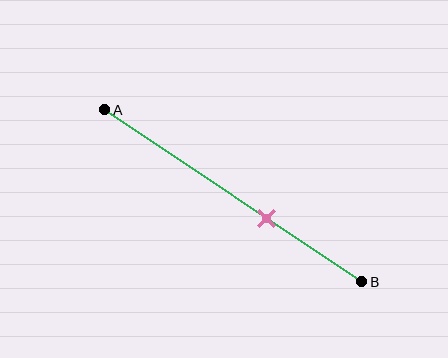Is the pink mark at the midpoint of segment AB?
No, the mark is at about 65% from A, not at the 50% midpoint.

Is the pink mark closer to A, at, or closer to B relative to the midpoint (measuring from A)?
The pink mark is closer to point B than the midpoint of segment AB.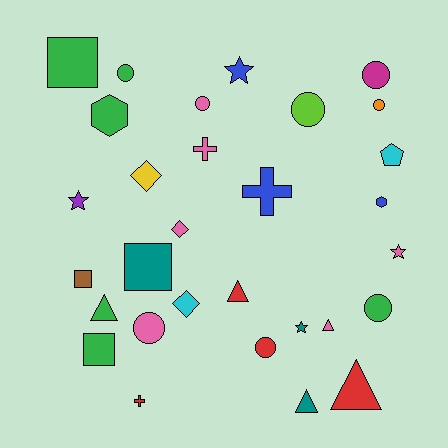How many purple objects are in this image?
There is 1 purple object.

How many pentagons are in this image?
There is 1 pentagon.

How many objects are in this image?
There are 30 objects.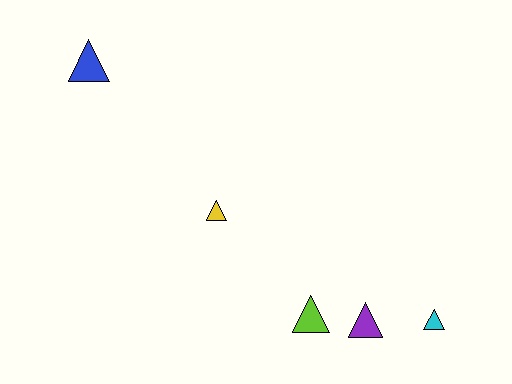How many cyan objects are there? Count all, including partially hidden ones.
There is 1 cyan object.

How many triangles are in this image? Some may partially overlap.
There are 5 triangles.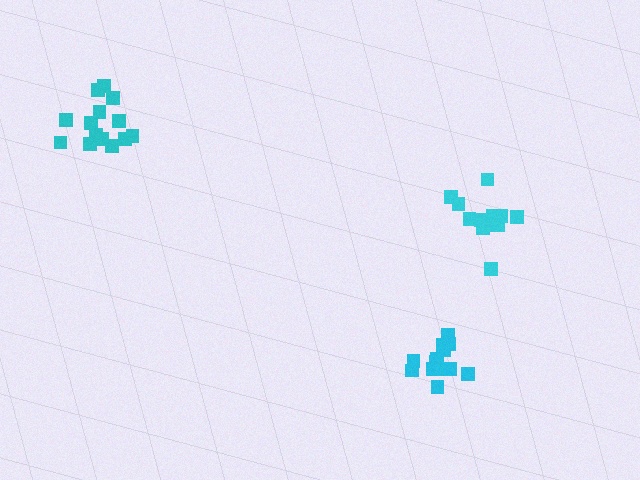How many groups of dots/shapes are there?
There are 3 groups.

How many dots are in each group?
Group 1: 12 dots, Group 2: 14 dots, Group 3: 13 dots (39 total).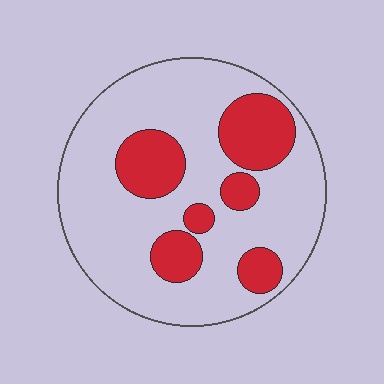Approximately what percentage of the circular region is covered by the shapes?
Approximately 25%.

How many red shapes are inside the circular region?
6.